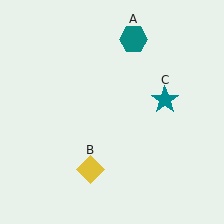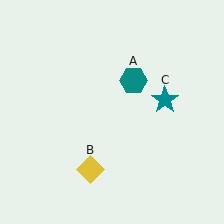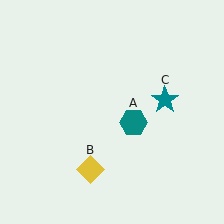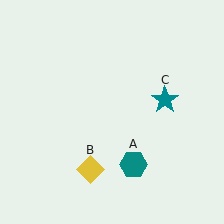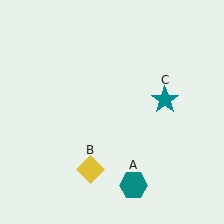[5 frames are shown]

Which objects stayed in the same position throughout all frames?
Yellow diamond (object B) and teal star (object C) remained stationary.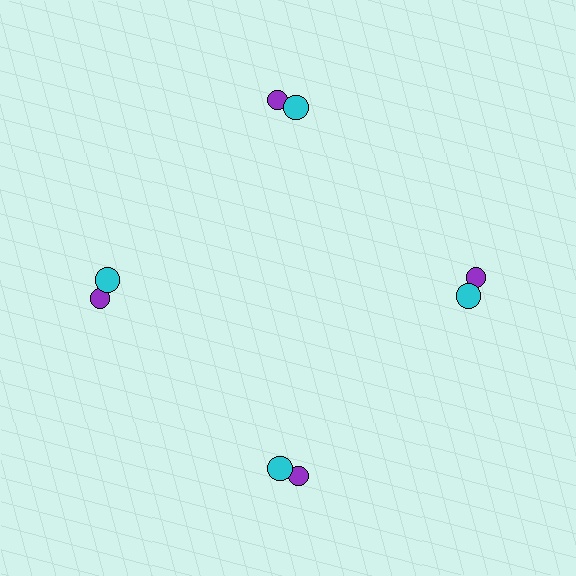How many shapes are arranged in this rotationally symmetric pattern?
There are 8 shapes, arranged in 4 groups of 2.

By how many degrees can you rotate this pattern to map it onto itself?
The pattern maps onto itself every 90 degrees of rotation.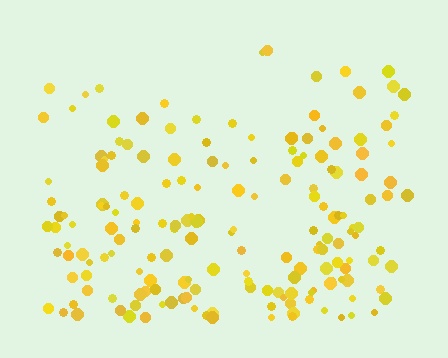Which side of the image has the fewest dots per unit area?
The top.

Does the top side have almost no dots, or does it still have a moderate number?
Still a moderate number, just noticeably fewer than the bottom.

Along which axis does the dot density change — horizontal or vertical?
Vertical.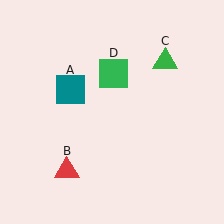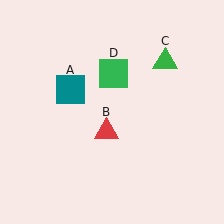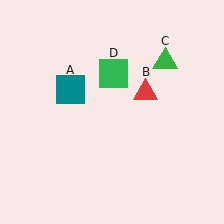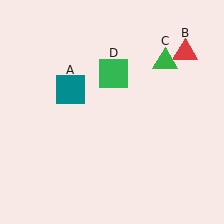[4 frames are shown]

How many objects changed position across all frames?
1 object changed position: red triangle (object B).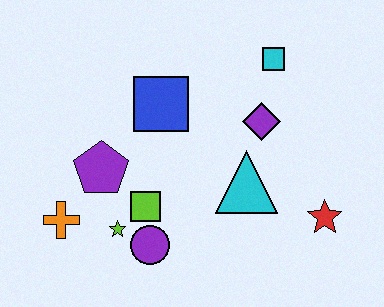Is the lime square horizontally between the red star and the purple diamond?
No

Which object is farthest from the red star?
The orange cross is farthest from the red star.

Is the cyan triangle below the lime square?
No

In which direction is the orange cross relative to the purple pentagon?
The orange cross is below the purple pentagon.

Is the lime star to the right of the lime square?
No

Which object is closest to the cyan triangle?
The purple diamond is closest to the cyan triangle.